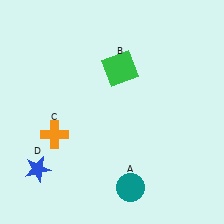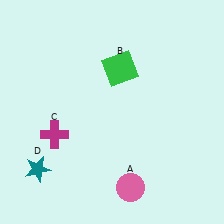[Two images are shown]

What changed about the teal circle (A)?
In Image 1, A is teal. In Image 2, it changed to pink.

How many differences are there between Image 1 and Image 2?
There are 3 differences between the two images.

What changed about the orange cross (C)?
In Image 1, C is orange. In Image 2, it changed to magenta.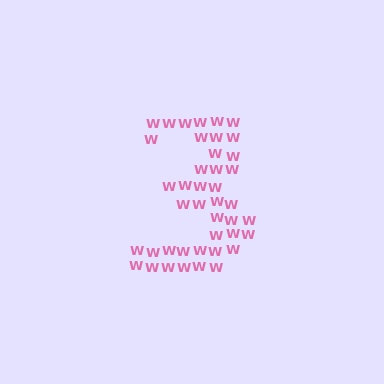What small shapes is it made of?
It is made of small letter W's.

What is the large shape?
The large shape is the digit 3.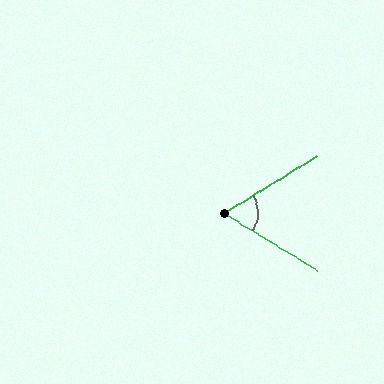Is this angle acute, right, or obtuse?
It is acute.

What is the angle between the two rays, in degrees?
Approximately 63 degrees.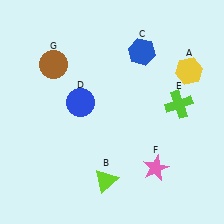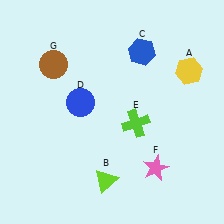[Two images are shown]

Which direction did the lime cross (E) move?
The lime cross (E) moved left.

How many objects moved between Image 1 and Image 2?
1 object moved between the two images.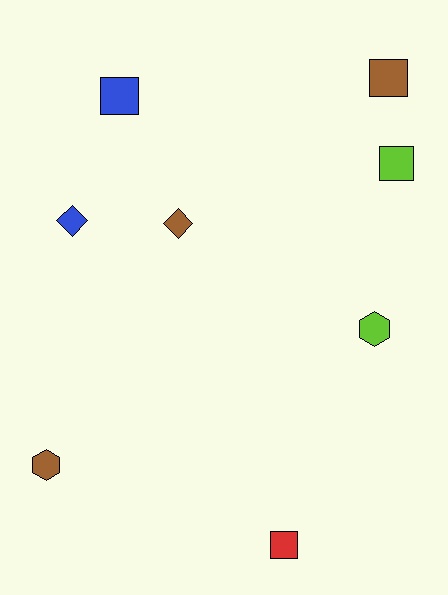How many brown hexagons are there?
There is 1 brown hexagon.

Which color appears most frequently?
Brown, with 3 objects.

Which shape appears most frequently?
Square, with 4 objects.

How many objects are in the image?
There are 8 objects.